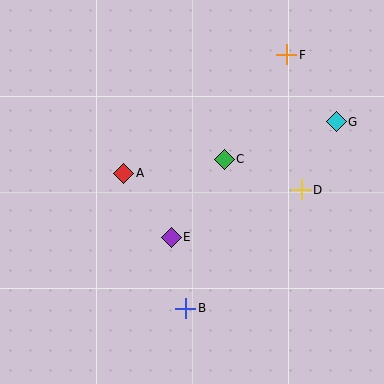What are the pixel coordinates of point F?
Point F is at (287, 55).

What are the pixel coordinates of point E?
Point E is at (171, 237).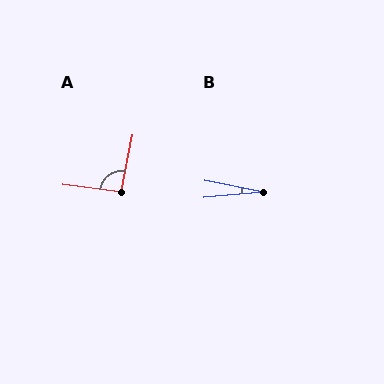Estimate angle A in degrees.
Approximately 94 degrees.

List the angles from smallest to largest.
B (16°), A (94°).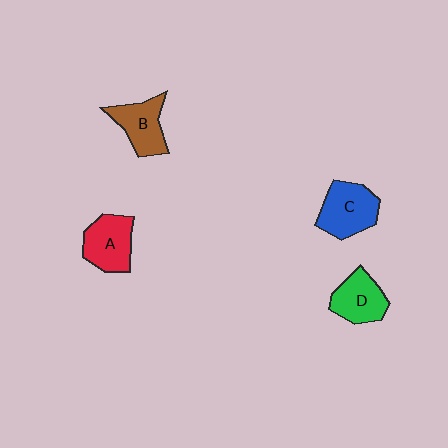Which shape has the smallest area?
Shape D (green).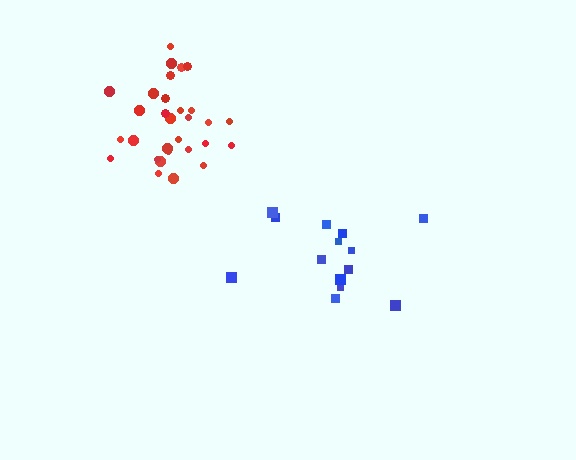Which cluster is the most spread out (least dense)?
Blue.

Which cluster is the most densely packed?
Red.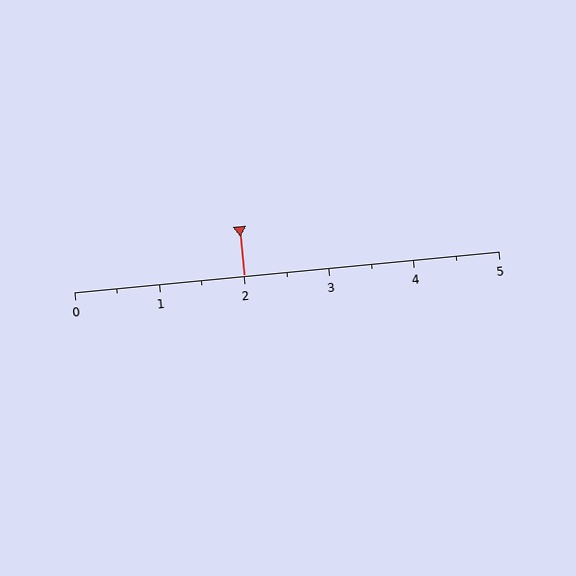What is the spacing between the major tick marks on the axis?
The major ticks are spaced 1 apart.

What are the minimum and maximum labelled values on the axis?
The axis runs from 0 to 5.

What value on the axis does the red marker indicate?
The marker indicates approximately 2.